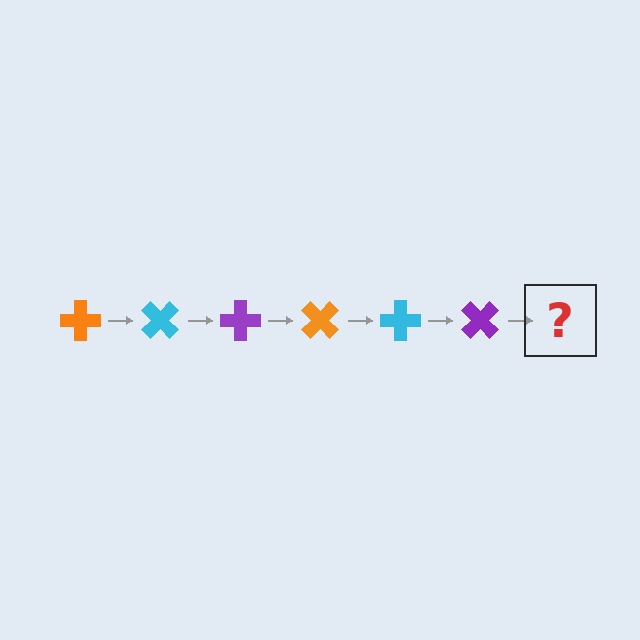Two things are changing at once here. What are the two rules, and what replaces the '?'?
The two rules are that it rotates 45 degrees each step and the color cycles through orange, cyan, and purple. The '?' should be an orange cross, rotated 270 degrees from the start.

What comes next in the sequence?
The next element should be an orange cross, rotated 270 degrees from the start.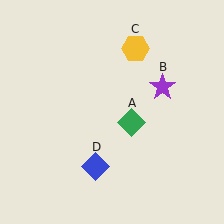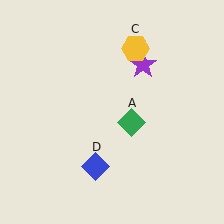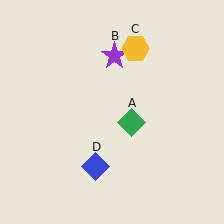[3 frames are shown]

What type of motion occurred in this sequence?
The purple star (object B) rotated counterclockwise around the center of the scene.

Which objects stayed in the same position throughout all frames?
Green diamond (object A) and yellow hexagon (object C) and blue diamond (object D) remained stationary.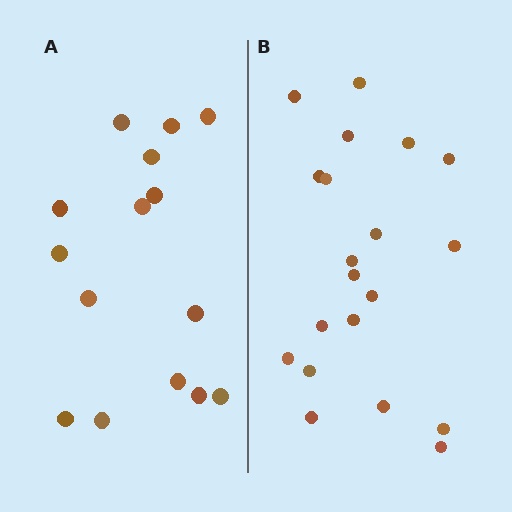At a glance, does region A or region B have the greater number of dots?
Region B (the right region) has more dots.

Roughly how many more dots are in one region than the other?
Region B has about 5 more dots than region A.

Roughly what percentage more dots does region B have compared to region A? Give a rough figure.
About 35% more.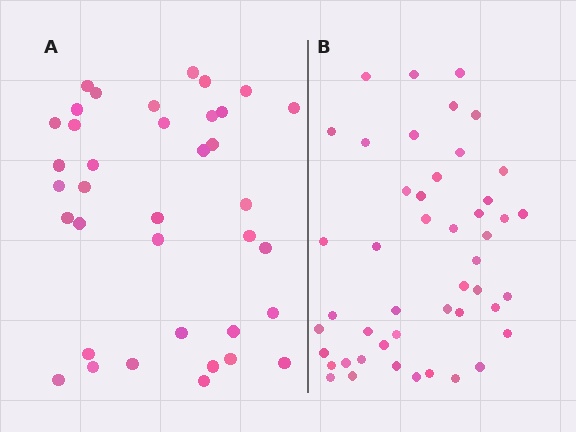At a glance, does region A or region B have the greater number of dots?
Region B (the right region) has more dots.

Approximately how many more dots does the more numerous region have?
Region B has roughly 10 or so more dots than region A.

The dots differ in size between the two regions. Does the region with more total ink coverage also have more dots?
No. Region A has more total ink coverage because its dots are larger, but region B actually contains more individual dots. Total area can be misleading — the number of items is what matters here.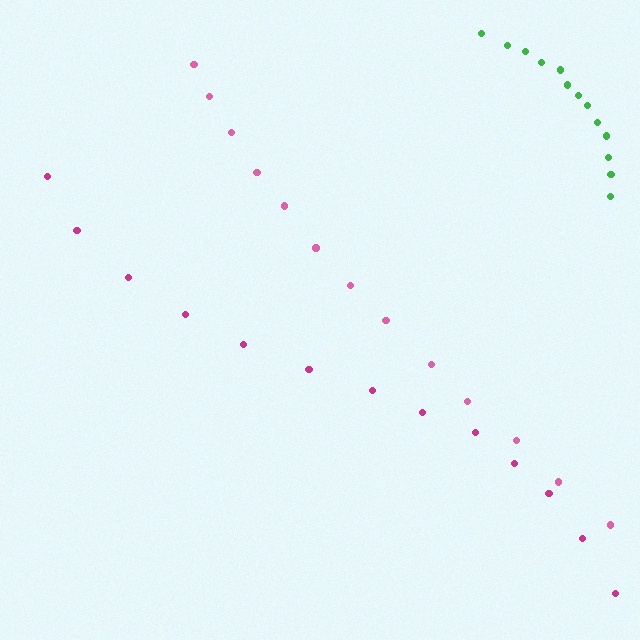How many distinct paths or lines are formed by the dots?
There are 3 distinct paths.